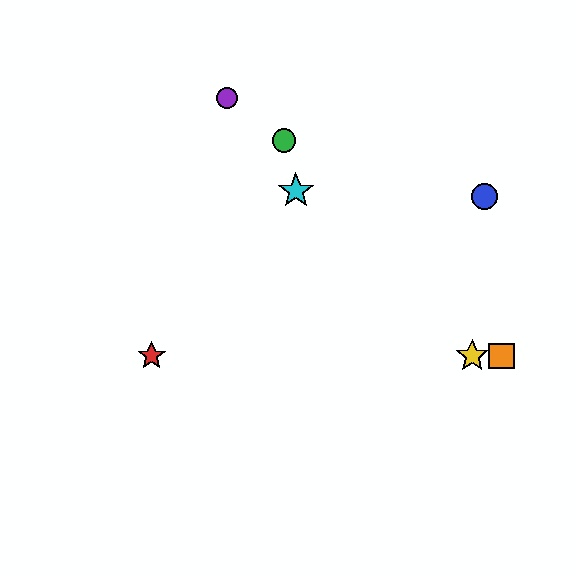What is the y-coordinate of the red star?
The red star is at y≈356.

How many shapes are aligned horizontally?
3 shapes (the red star, the yellow star, the orange square) are aligned horizontally.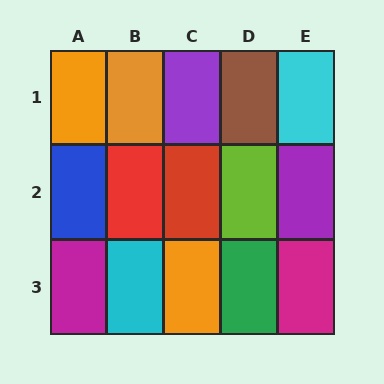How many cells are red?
2 cells are red.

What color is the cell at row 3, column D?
Green.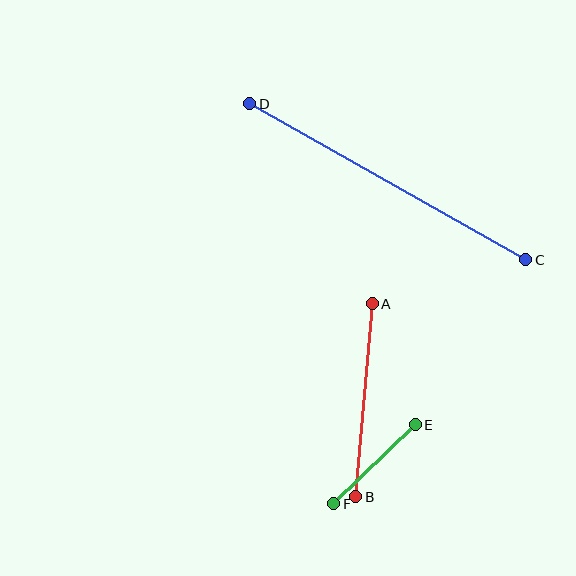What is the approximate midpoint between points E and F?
The midpoint is at approximately (375, 464) pixels.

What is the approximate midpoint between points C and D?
The midpoint is at approximately (388, 182) pixels.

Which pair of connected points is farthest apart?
Points C and D are farthest apart.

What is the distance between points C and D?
The distance is approximately 317 pixels.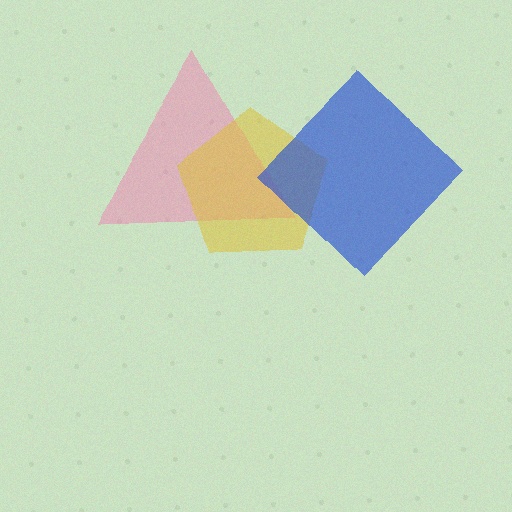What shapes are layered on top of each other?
The layered shapes are: a pink triangle, a yellow pentagon, a blue diamond.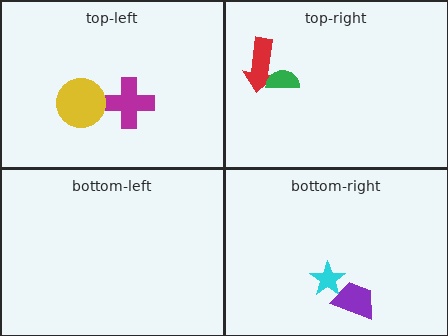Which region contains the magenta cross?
The top-left region.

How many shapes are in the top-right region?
2.